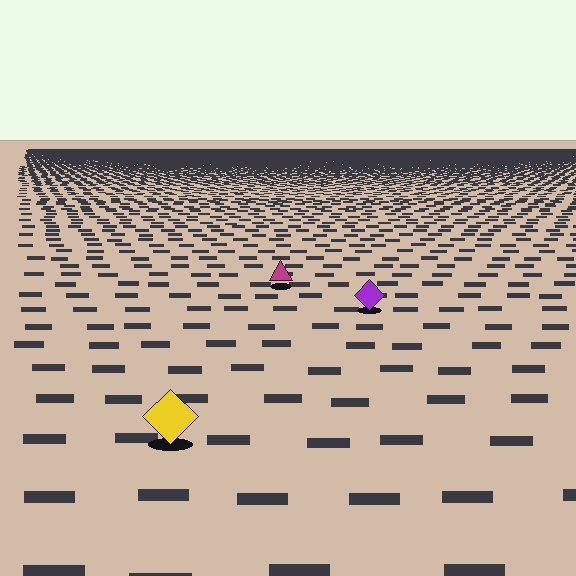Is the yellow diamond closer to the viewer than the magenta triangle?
Yes. The yellow diamond is closer — you can tell from the texture gradient: the ground texture is coarser near it.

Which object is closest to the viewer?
The yellow diamond is closest. The texture marks near it are larger and more spread out.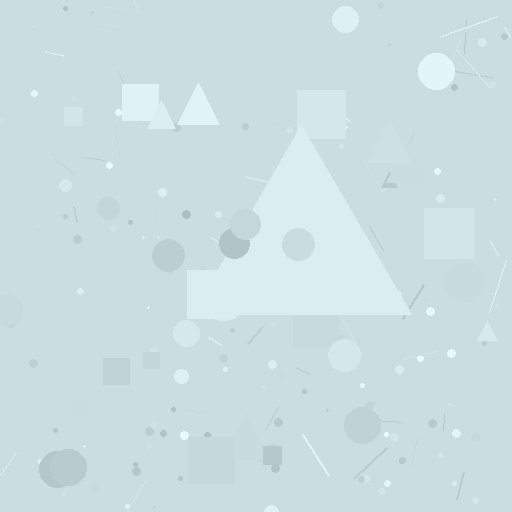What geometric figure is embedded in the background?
A triangle is embedded in the background.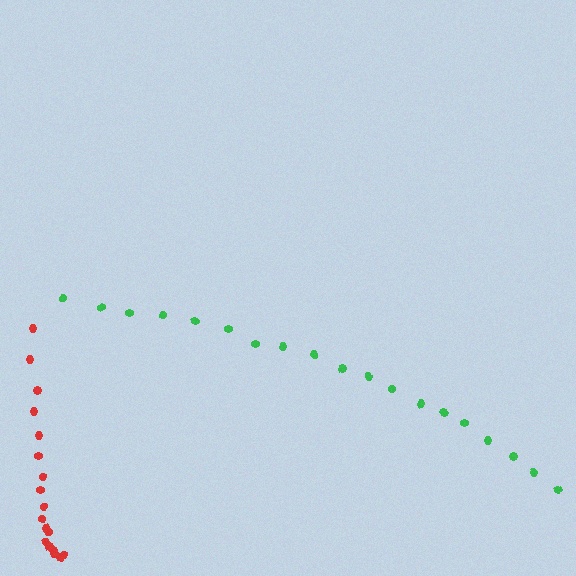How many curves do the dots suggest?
There are 2 distinct paths.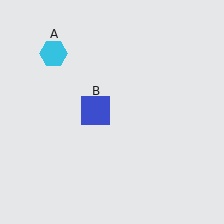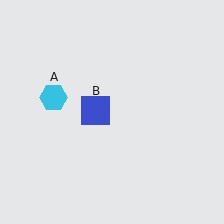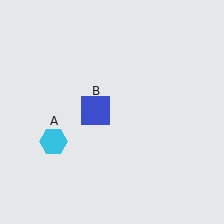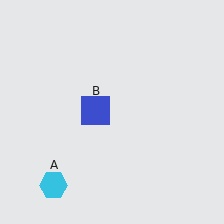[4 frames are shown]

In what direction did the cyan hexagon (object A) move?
The cyan hexagon (object A) moved down.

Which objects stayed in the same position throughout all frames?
Blue square (object B) remained stationary.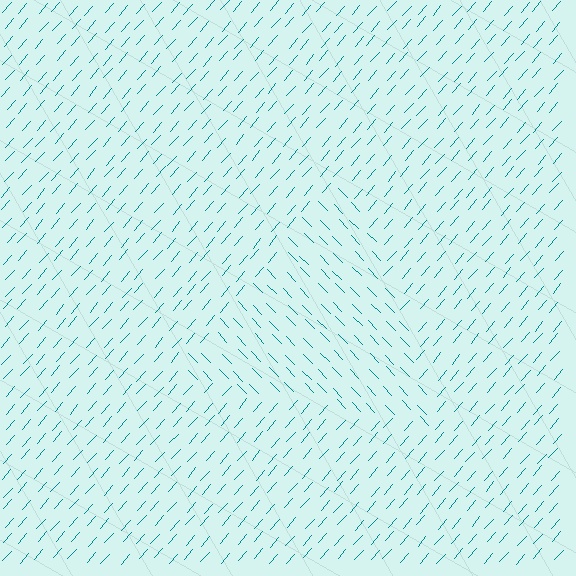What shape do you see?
I see a triangle.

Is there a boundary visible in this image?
Yes, there is a texture boundary formed by a change in line orientation.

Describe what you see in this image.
The image is filled with small teal line segments. A triangle region in the image has lines oriented differently from the surrounding lines, creating a visible texture boundary.